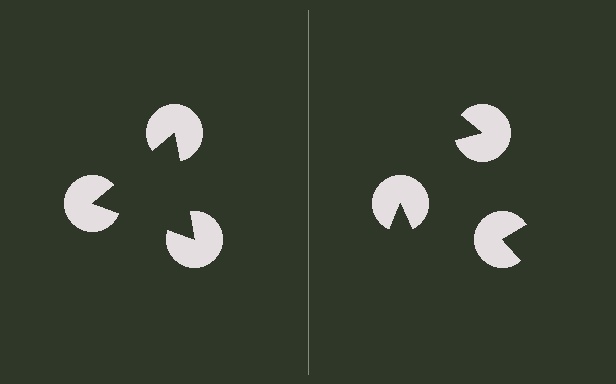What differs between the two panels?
The pac-man discs are positioned identically on both sides; only the wedge orientations differ. On the left they align to a triangle; on the right they are misaligned.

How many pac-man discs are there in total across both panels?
6 — 3 on each side.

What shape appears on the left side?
An illusory triangle.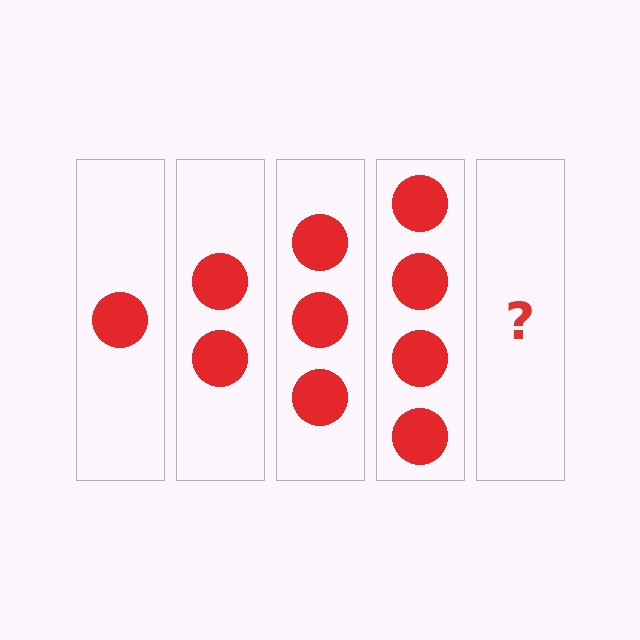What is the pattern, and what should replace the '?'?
The pattern is that each step adds one more circle. The '?' should be 5 circles.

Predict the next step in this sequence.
The next step is 5 circles.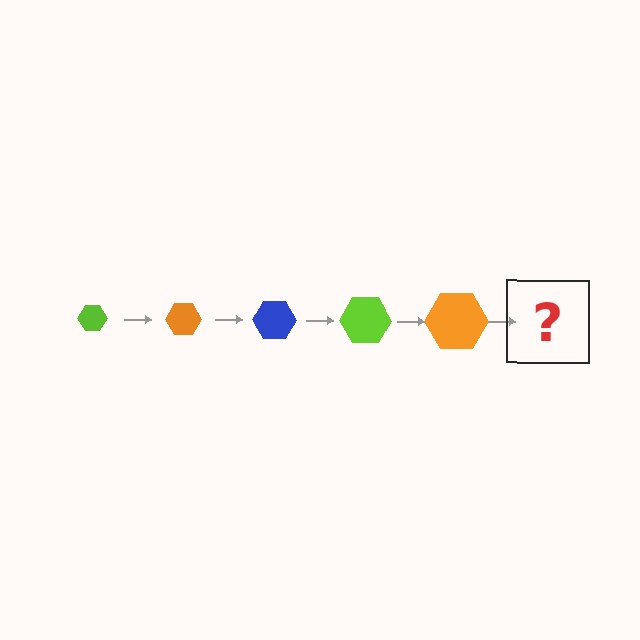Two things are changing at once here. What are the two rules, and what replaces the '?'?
The two rules are that the hexagon grows larger each step and the color cycles through lime, orange, and blue. The '?' should be a blue hexagon, larger than the previous one.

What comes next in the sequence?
The next element should be a blue hexagon, larger than the previous one.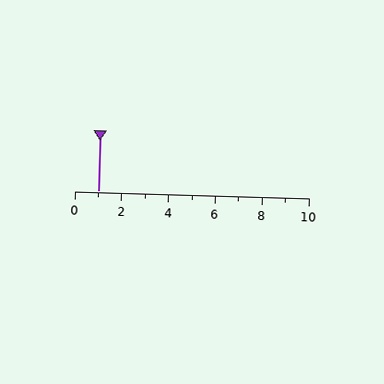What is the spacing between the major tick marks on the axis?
The major ticks are spaced 2 apart.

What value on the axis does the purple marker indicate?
The marker indicates approximately 1.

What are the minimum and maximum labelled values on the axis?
The axis runs from 0 to 10.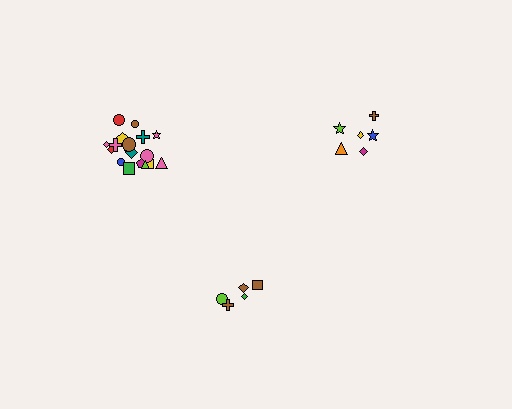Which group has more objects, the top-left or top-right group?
The top-left group.